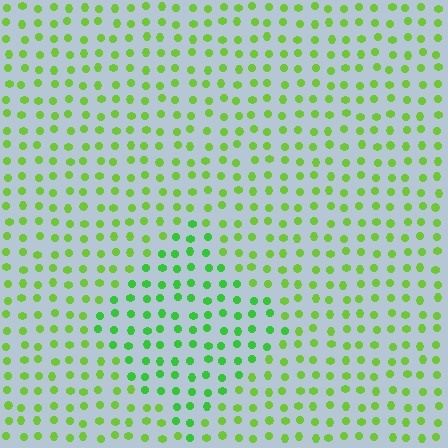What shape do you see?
I see a diamond.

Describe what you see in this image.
The image is filled with small lime elements in a uniform arrangement. A diamond-shaped region is visible where the elements are tinted to a slightly different hue, forming a subtle color boundary.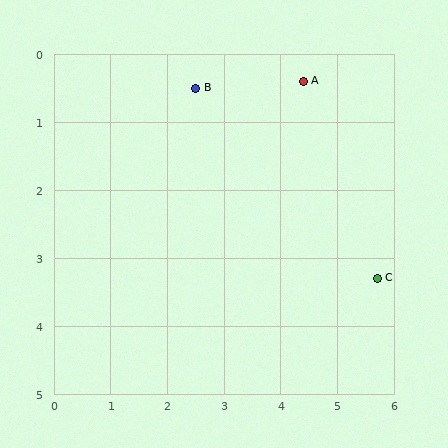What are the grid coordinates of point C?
Point C is at approximately (5.7, 3.3).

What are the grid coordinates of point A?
Point A is at approximately (4.4, 0.4).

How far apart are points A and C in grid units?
Points A and C are about 3.2 grid units apart.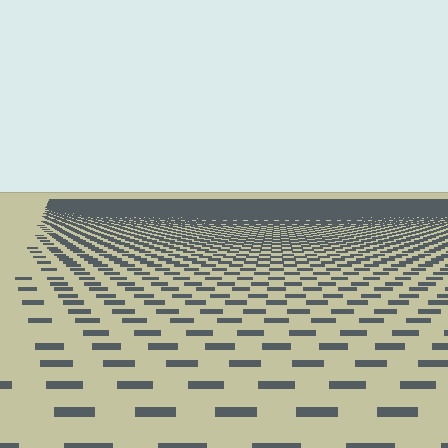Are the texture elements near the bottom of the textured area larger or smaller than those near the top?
Larger. Near the bottom, elements are closer to the viewer and appear at a bigger on-screen size.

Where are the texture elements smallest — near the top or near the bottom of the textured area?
Near the top.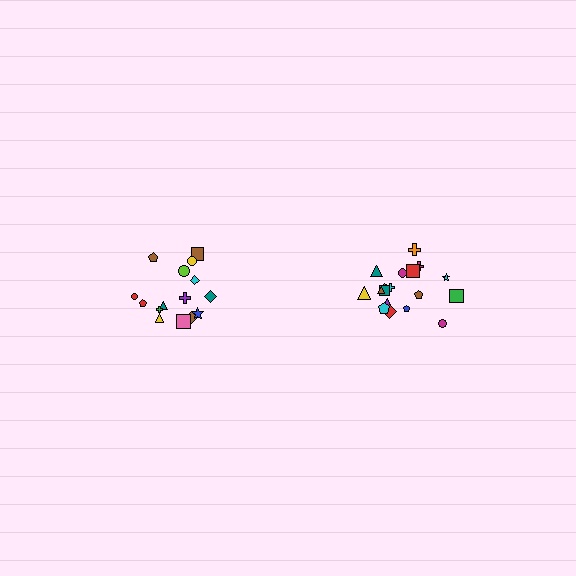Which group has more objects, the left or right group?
The right group.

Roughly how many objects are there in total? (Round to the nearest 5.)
Roughly 35 objects in total.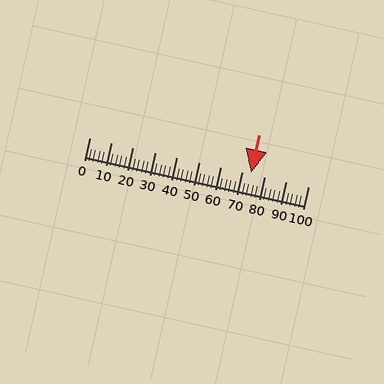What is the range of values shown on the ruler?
The ruler shows values from 0 to 100.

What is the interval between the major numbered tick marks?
The major tick marks are spaced 10 units apart.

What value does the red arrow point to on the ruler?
The red arrow points to approximately 74.